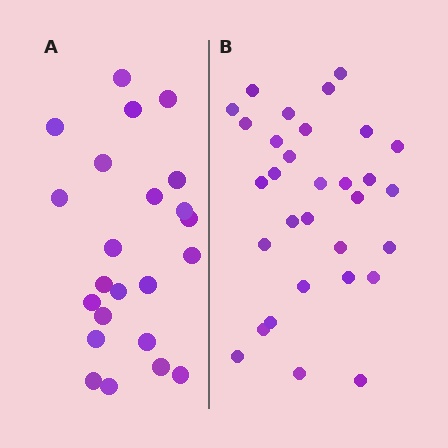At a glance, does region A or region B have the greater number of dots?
Region B (the right region) has more dots.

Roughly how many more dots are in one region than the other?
Region B has roughly 8 or so more dots than region A.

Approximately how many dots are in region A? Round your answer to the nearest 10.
About 20 dots. (The exact count is 23, which rounds to 20.)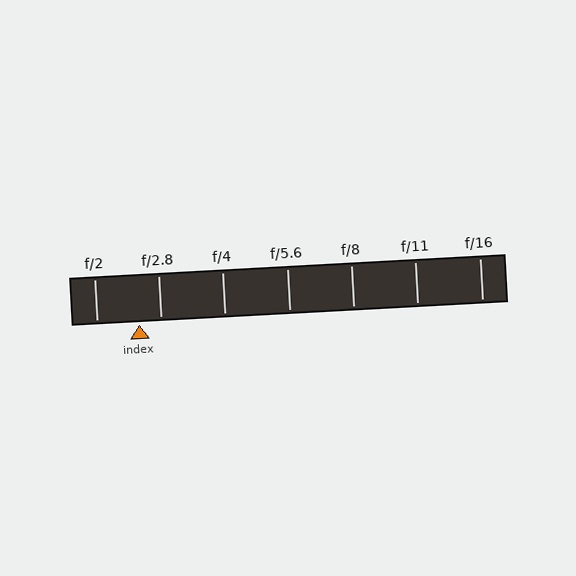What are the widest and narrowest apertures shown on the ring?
The widest aperture shown is f/2 and the narrowest is f/16.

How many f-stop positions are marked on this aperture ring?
There are 7 f-stop positions marked.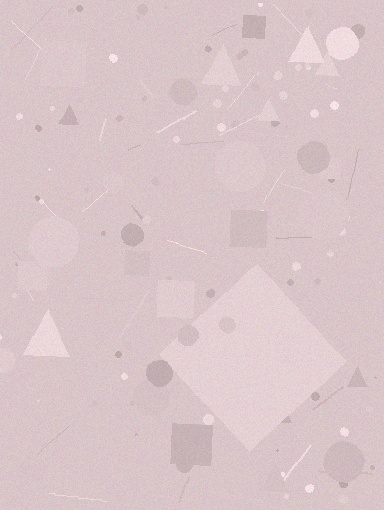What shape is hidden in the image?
A diamond is hidden in the image.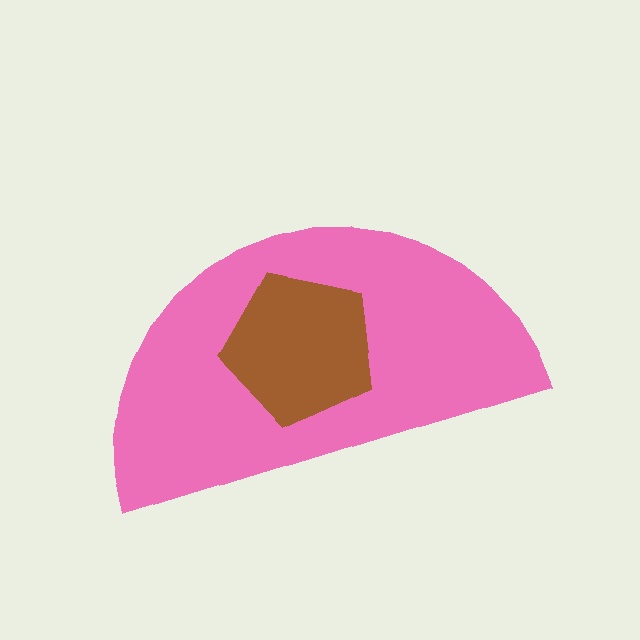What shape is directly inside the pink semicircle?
The brown pentagon.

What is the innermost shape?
The brown pentagon.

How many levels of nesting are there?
2.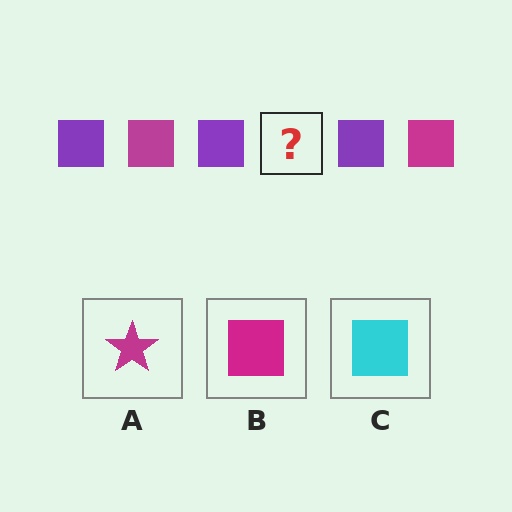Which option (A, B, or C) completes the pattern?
B.